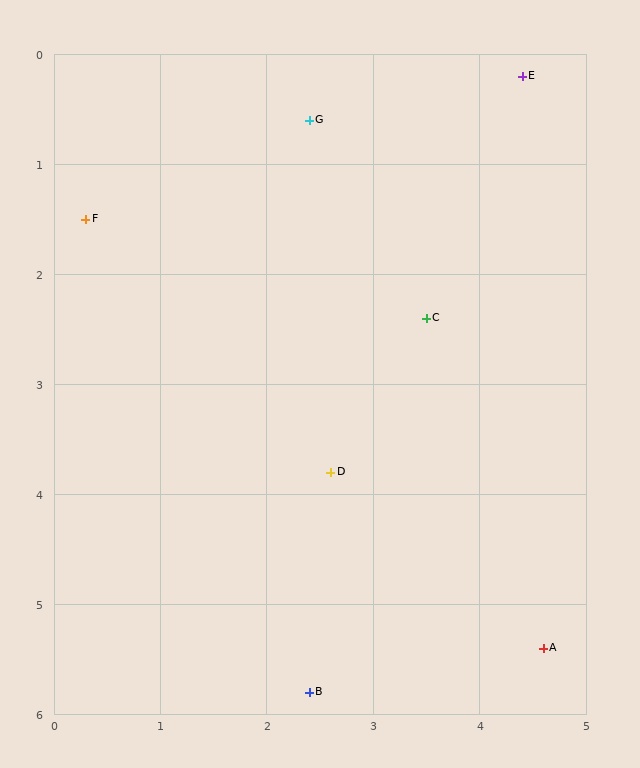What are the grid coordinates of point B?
Point B is at approximately (2.4, 5.8).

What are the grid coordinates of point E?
Point E is at approximately (4.4, 0.2).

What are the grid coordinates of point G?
Point G is at approximately (2.4, 0.6).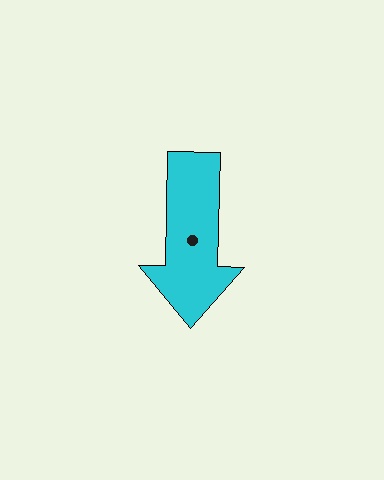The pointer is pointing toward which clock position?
Roughly 6 o'clock.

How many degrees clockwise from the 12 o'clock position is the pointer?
Approximately 181 degrees.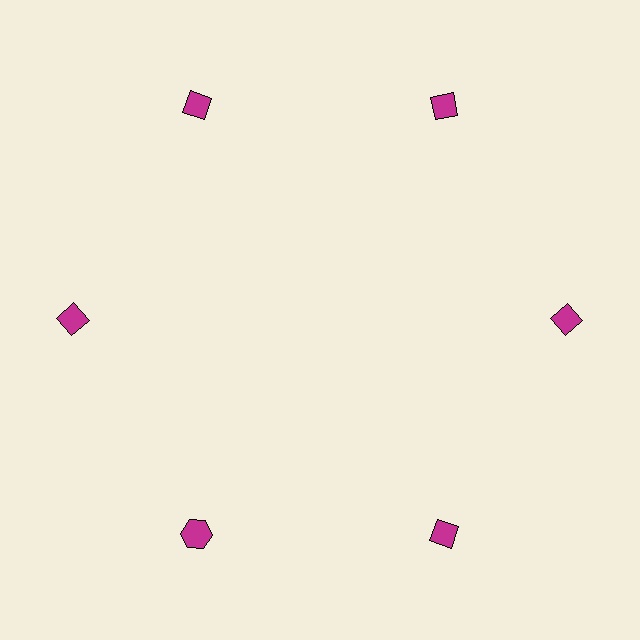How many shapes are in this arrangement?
There are 6 shapes arranged in a ring pattern.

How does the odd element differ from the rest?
It has a different shape: hexagon instead of diamond.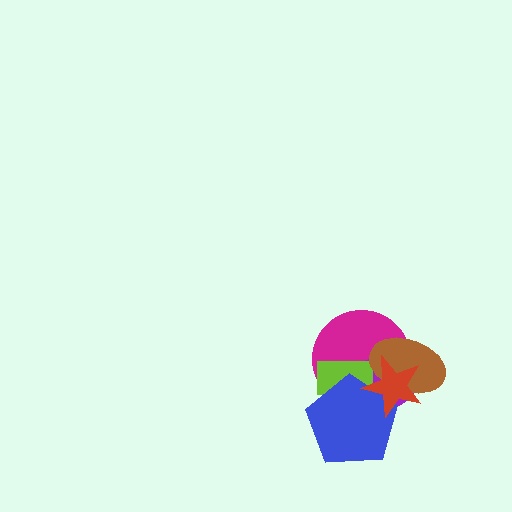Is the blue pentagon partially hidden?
Yes, it is partially covered by another shape.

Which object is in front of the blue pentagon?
The red star is in front of the blue pentagon.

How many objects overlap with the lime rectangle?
4 objects overlap with the lime rectangle.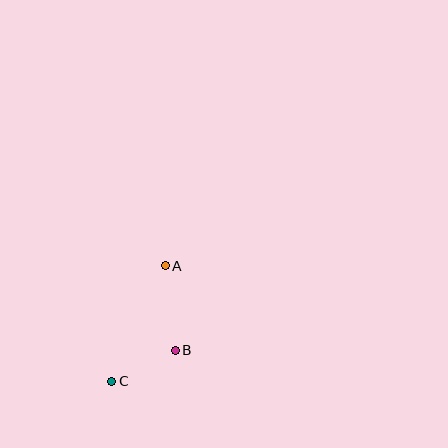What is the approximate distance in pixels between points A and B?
The distance between A and B is approximately 85 pixels.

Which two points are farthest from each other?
Points A and C are farthest from each other.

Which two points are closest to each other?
Points B and C are closest to each other.